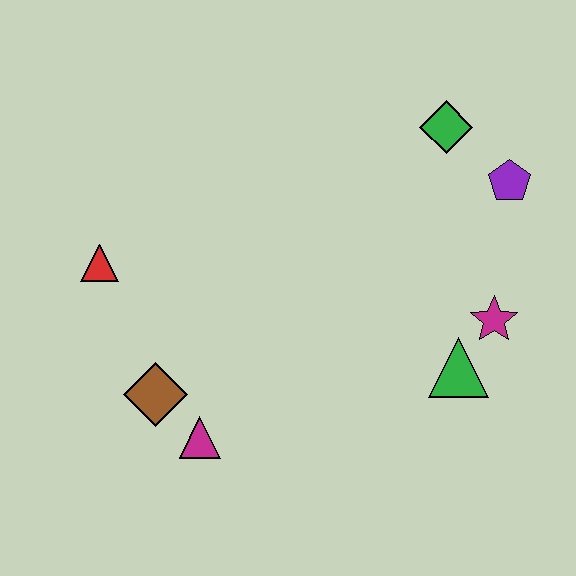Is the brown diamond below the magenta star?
Yes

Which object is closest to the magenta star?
The green triangle is closest to the magenta star.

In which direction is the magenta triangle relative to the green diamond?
The magenta triangle is below the green diamond.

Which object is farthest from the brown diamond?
The purple pentagon is farthest from the brown diamond.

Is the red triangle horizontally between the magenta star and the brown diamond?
No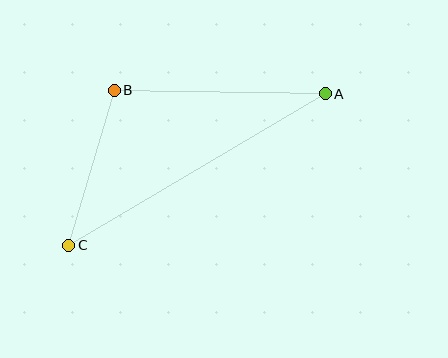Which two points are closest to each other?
Points B and C are closest to each other.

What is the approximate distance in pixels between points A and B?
The distance between A and B is approximately 211 pixels.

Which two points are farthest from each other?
Points A and C are farthest from each other.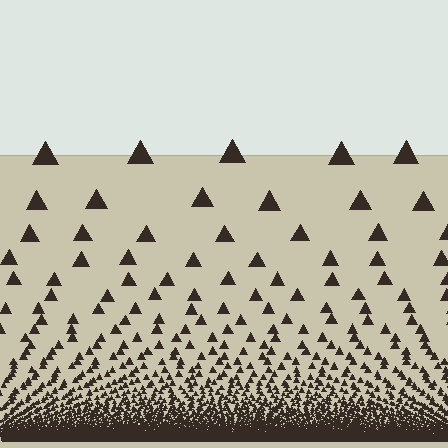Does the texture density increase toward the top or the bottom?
Density increases toward the bottom.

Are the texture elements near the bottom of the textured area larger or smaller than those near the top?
Smaller. The gradient is inverted — elements near the bottom are smaller and denser.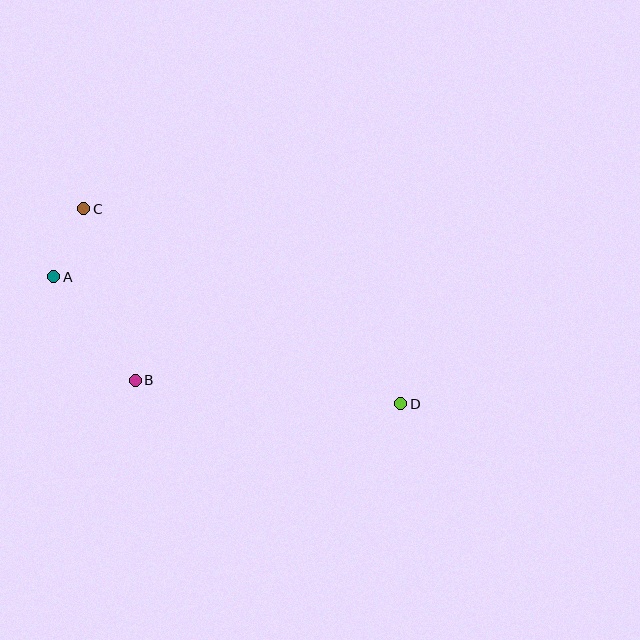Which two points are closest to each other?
Points A and C are closest to each other.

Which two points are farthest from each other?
Points C and D are farthest from each other.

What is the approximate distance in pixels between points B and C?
The distance between B and C is approximately 179 pixels.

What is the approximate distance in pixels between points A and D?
The distance between A and D is approximately 369 pixels.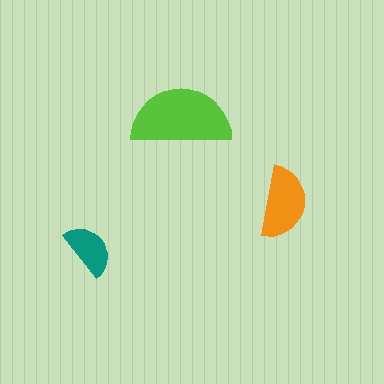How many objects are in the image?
There are 3 objects in the image.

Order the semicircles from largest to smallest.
the lime one, the orange one, the teal one.